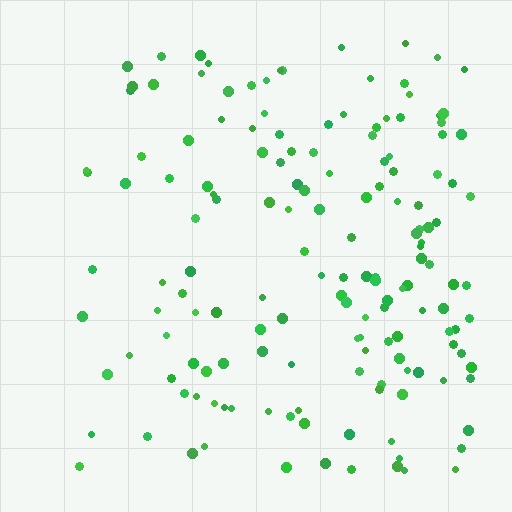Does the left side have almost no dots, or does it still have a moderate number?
Still a moderate number, just noticeably fewer than the right.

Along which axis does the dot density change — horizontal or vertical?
Horizontal.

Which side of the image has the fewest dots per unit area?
The left.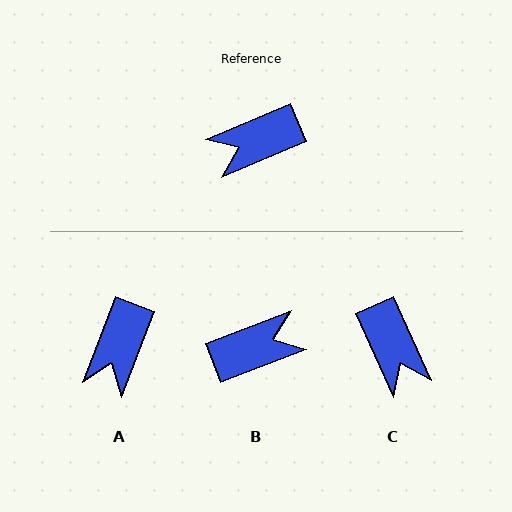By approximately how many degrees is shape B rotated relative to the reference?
Approximately 178 degrees counter-clockwise.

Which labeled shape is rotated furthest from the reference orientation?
B, about 178 degrees away.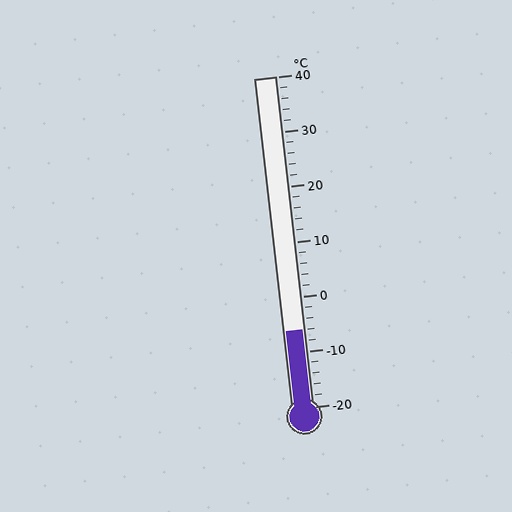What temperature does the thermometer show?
The thermometer shows approximately -6°C.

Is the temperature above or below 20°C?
The temperature is below 20°C.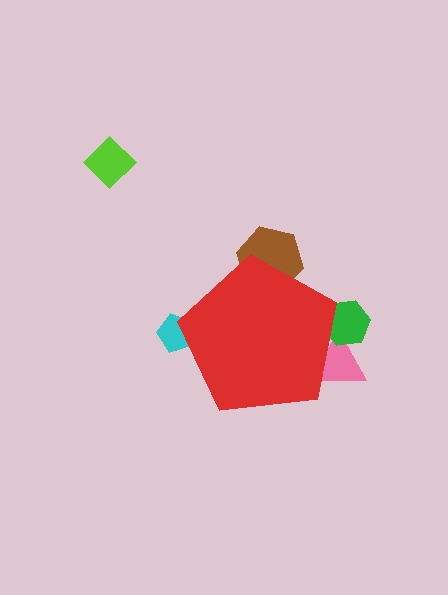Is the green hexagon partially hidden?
Yes, the green hexagon is partially hidden behind the red pentagon.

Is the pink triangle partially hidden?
Yes, the pink triangle is partially hidden behind the red pentagon.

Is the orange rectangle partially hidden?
Yes, the orange rectangle is partially hidden behind the red pentagon.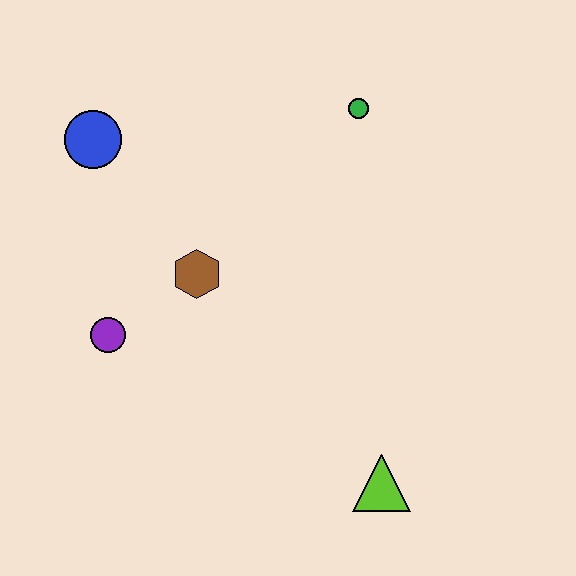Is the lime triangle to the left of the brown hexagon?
No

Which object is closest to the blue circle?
The brown hexagon is closest to the blue circle.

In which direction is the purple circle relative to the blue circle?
The purple circle is below the blue circle.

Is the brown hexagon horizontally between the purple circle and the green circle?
Yes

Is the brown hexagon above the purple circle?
Yes